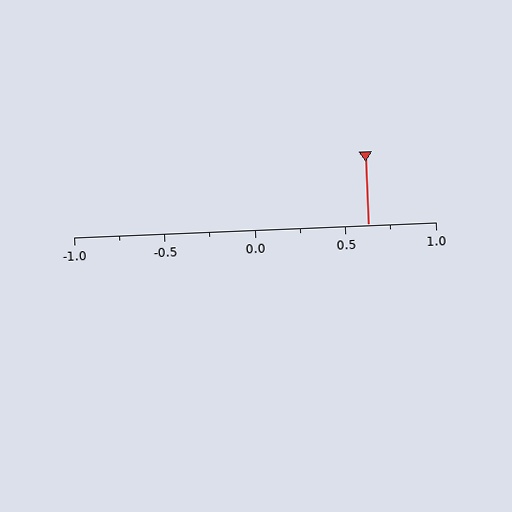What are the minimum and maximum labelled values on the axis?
The axis runs from -1.0 to 1.0.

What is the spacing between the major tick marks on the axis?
The major ticks are spaced 0.5 apart.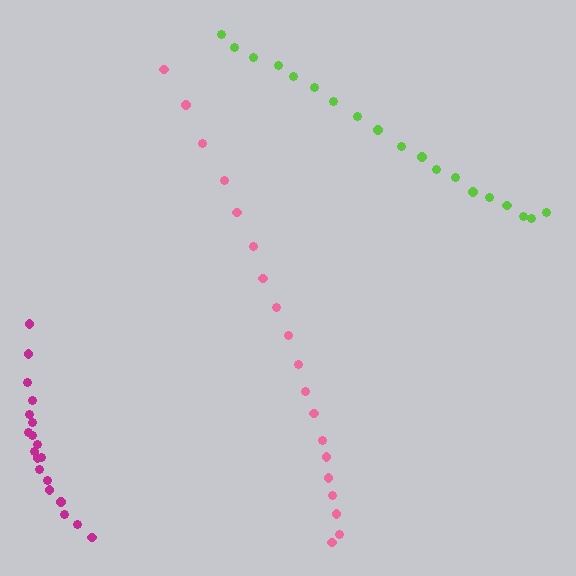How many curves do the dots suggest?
There are 3 distinct paths.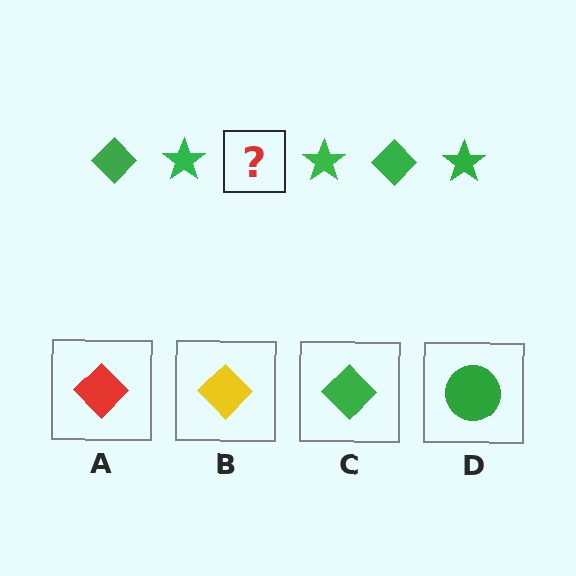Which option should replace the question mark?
Option C.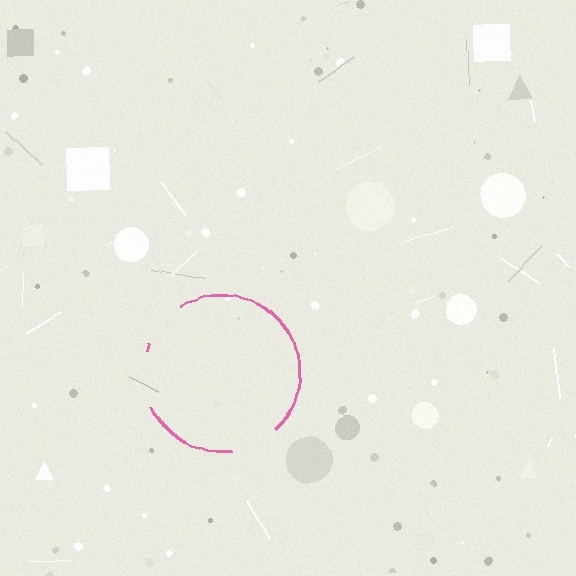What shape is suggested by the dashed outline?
The dashed outline suggests a circle.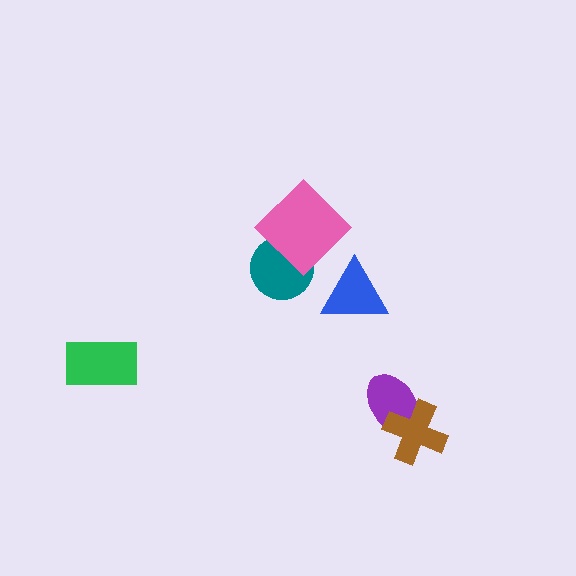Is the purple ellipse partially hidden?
Yes, it is partially covered by another shape.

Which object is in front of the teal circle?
The pink diamond is in front of the teal circle.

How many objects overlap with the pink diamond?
1 object overlaps with the pink diamond.